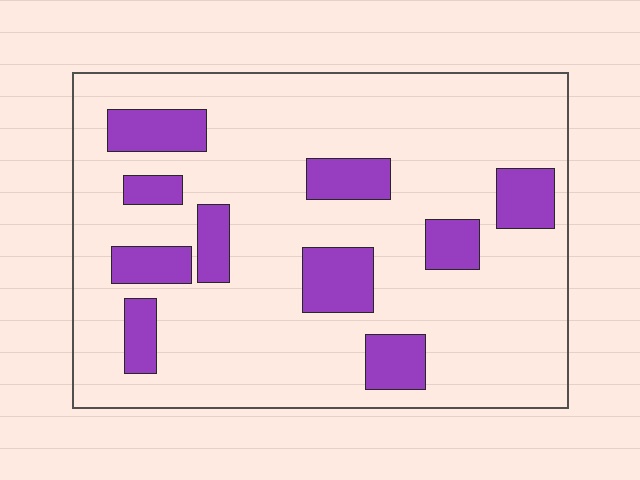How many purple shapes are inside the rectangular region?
10.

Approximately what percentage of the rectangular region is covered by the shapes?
Approximately 20%.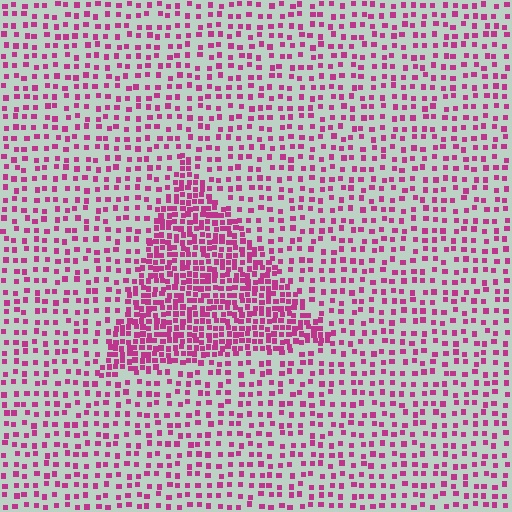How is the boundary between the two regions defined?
The boundary is defined by a change in element density (approximately 2.4x ratio). All elements are the same color, size, and shape.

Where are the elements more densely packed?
The elements are more densely packed inside the triangle boundary.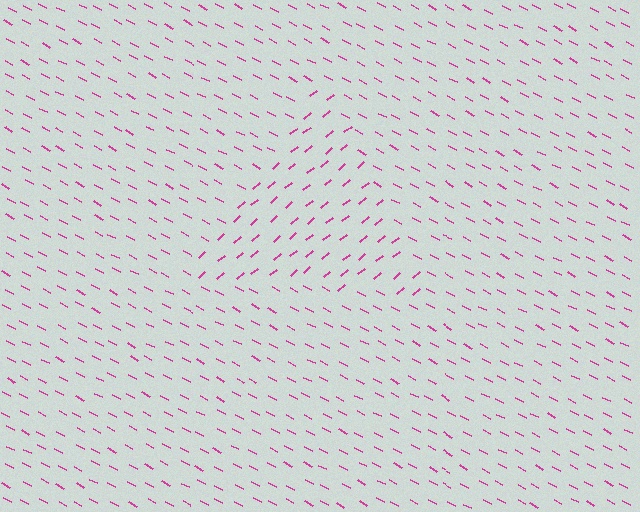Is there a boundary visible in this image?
Yes, there is a texture boundary formed by a change in line orientation.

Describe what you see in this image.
The image is filled with small magenta line segments. A triangle region in the image has lines oriented differently from the surrounding lines, creating a visible texture boundary.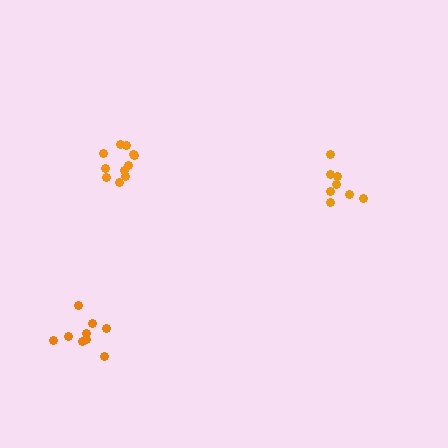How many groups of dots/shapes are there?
There are 3 groups.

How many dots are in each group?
Group 1: 8 dots, Group 2: 11 dots, Group 3: 9 dots (28 total).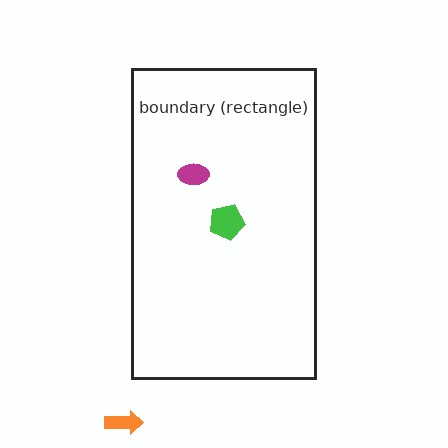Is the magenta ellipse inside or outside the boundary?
Inside.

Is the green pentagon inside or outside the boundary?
Inside.